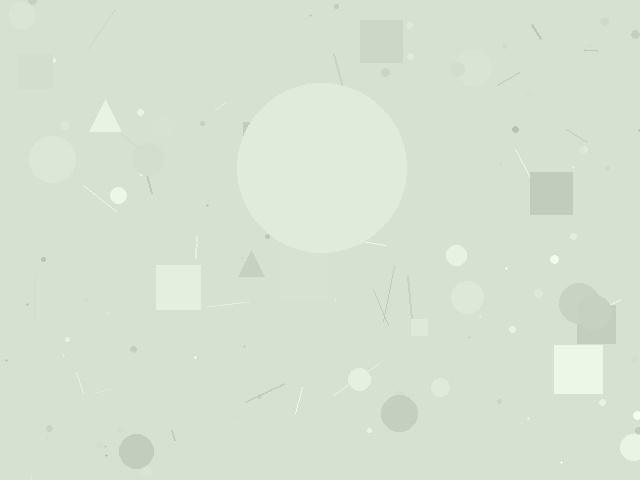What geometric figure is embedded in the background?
A circle is embedded in the background.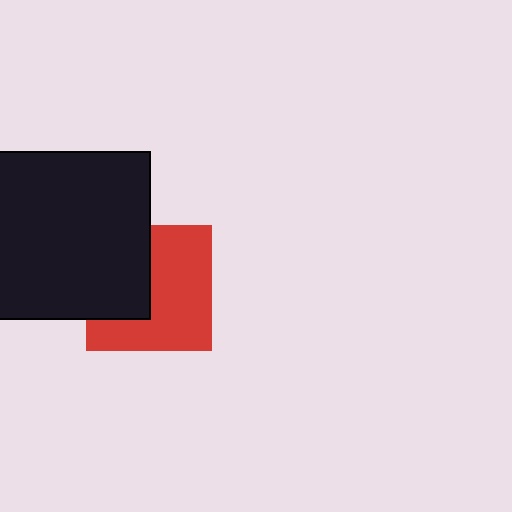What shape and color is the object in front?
The object in front is a black rectangle.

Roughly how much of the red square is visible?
About half of it is visible (roughly 61%).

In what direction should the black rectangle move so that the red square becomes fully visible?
The black rectangle should move left. That is the shortest direction to clear the overlap and leave the red square fully visible.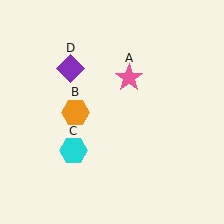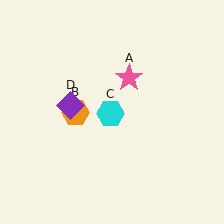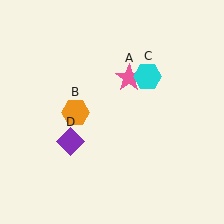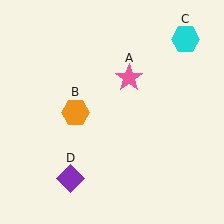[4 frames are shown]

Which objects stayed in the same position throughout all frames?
Pink star (object A) and orange hexagon (object B) remained stationary.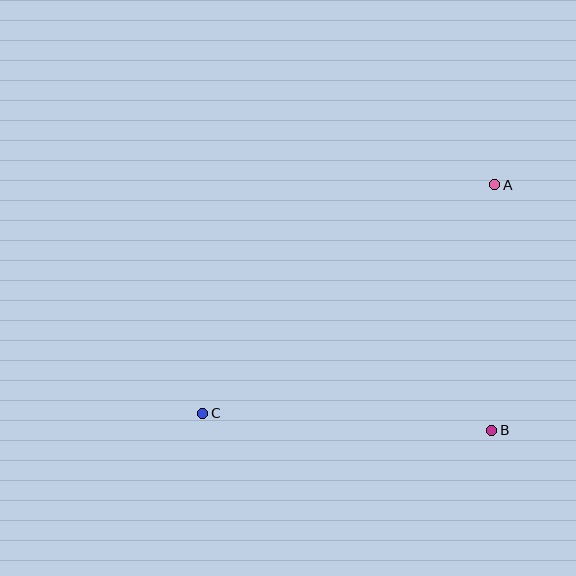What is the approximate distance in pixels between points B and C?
The distance between B and C is approximately 289 pixels.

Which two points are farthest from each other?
Points A and C are farthest from each other.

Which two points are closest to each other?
Points A and B are closest to each other.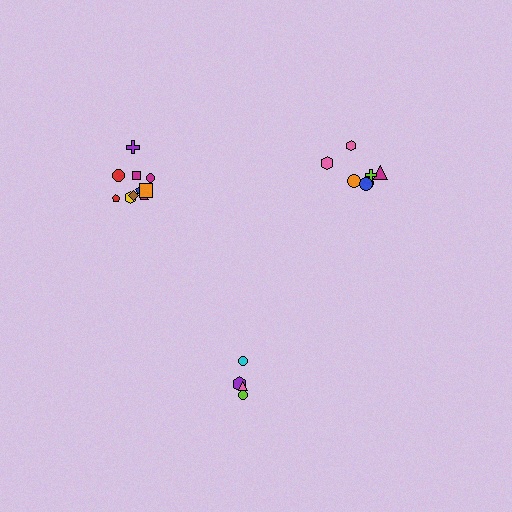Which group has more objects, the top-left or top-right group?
The top-left group.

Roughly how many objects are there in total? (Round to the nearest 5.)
Roughly 20 objects in total.